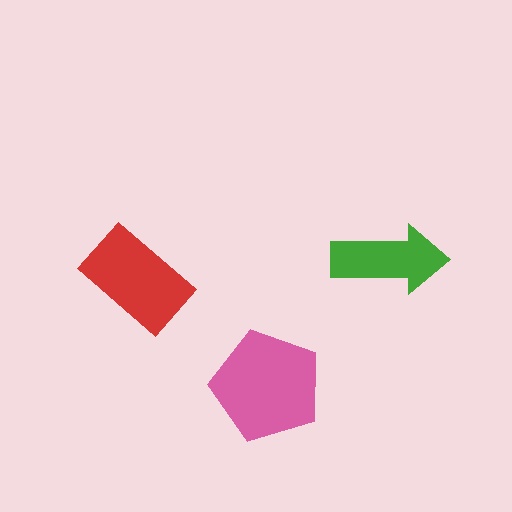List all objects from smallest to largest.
The green arrow, the red rectangle, the pink pentagon.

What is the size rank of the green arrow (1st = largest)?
3rd.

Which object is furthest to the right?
The green arrow is rightmost.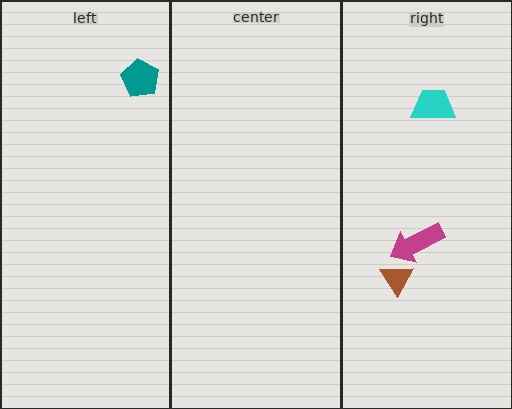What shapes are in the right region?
The cyan trapezoid, the magenta arrow, the brown triangle.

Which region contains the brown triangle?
The right region.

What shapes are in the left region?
The teal pentagon.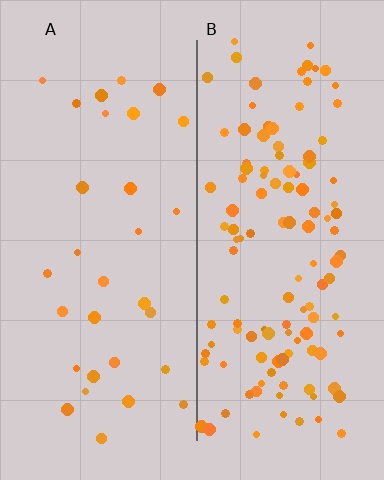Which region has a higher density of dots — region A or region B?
B (the right).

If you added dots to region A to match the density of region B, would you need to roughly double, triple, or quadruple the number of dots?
Approximately quadruple.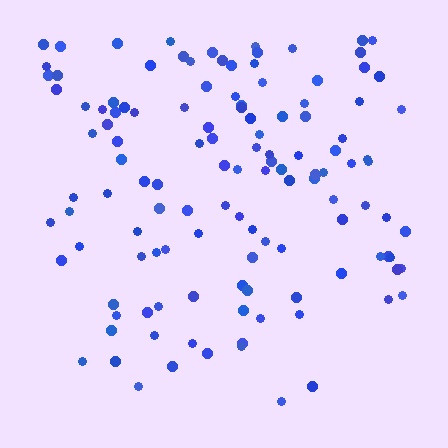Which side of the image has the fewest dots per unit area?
The bottom.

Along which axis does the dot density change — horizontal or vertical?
Vertical.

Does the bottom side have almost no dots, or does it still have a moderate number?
Still a moderate number, just noticeably fewer than the top.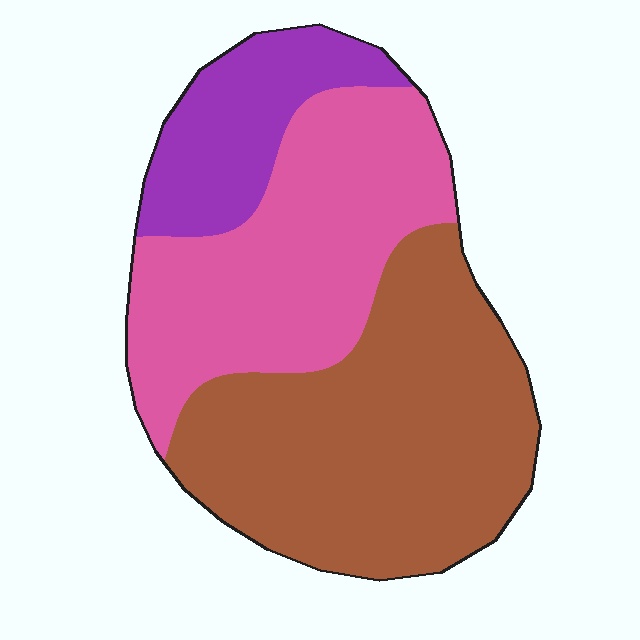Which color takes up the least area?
Purple, at roughly 15%.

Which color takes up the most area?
Brown, at roughly 45%.